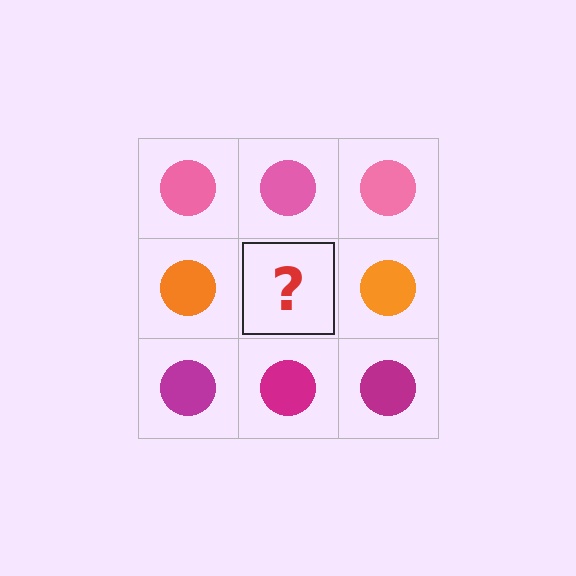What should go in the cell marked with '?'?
The missing cell should contain an orange circle.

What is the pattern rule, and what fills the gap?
The rule is that each row has a consistent color. The gap should be filled with an orange circle.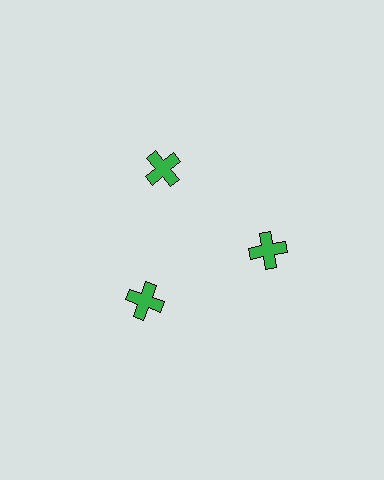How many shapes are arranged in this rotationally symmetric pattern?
There are 3 shapes, arranged in 3 groups of 1.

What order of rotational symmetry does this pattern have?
This pattern has 3-fold rotational symmetry.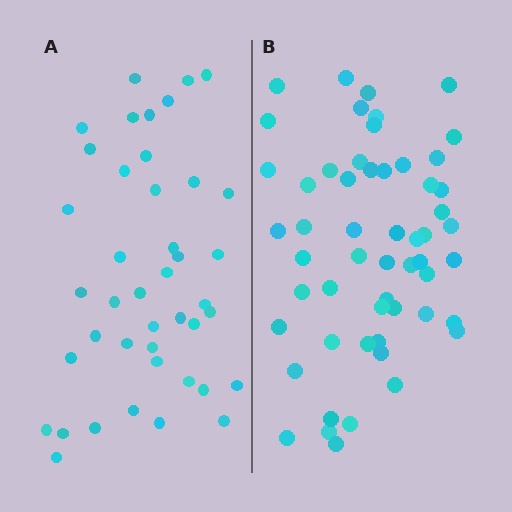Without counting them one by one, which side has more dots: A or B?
Region B (the right region) has more dots.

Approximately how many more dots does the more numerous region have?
Region B has approximately 15 more dots than region A.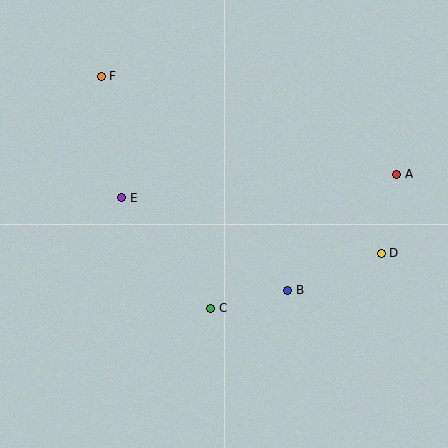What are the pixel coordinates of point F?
Point F is at (101, 76).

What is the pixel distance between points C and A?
The distance between C and A is 229 pixels.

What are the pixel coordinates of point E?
Point E is at (122, 198).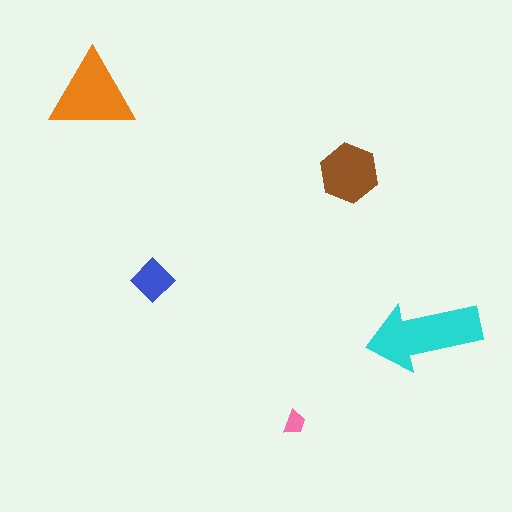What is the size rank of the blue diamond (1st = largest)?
4th.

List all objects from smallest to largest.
The pink trapezoid, the blue diamond, the brown hexagon, the orange triangle, the cyan arrow.